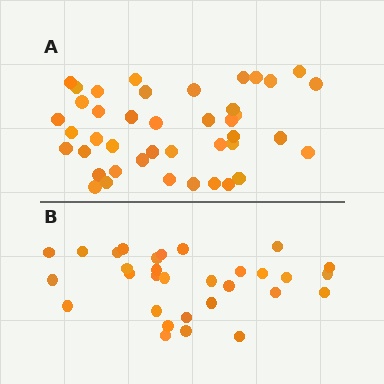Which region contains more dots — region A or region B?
Region A (the top region) has more dots.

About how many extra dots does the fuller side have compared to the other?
Region A has roughly 12 or so more dots than region B.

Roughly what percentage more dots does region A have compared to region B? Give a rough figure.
About 35% more.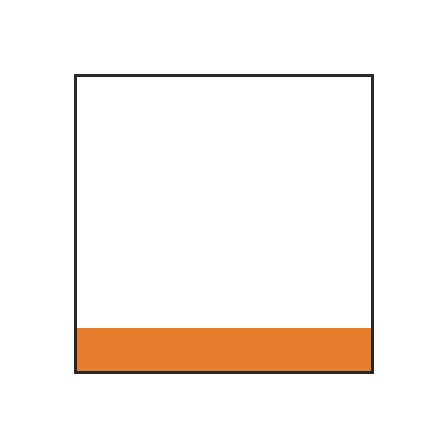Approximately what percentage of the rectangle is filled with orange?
Approximately 15%.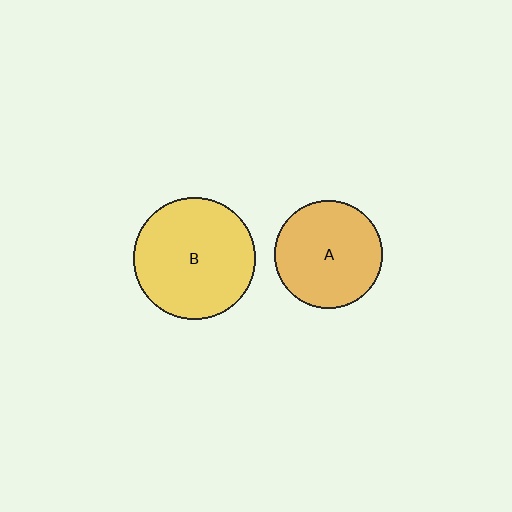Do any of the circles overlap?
No, none of the circles overlap.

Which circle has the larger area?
Circle B (yellow).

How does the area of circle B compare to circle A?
Approximately 1.3 times.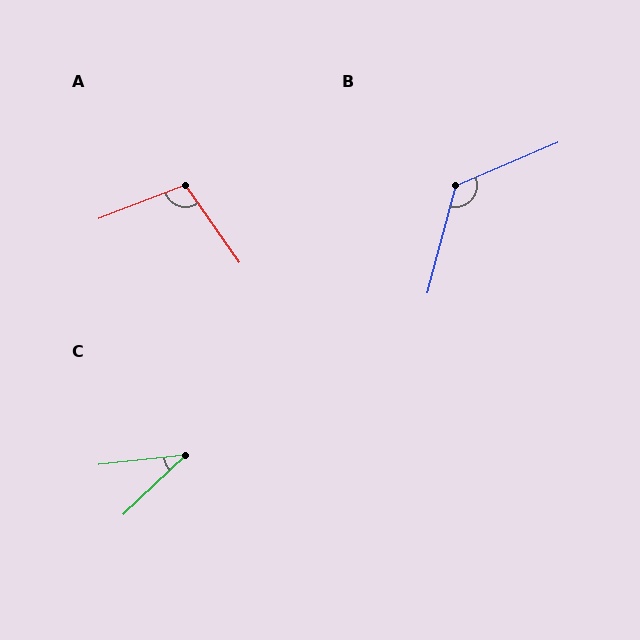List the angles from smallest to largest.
C (37°), A (104°), B (128°).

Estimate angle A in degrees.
Approximately 104 degrees.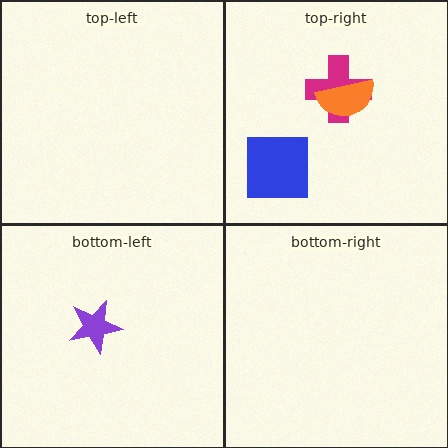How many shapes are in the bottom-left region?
1.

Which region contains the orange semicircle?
The top-right region.